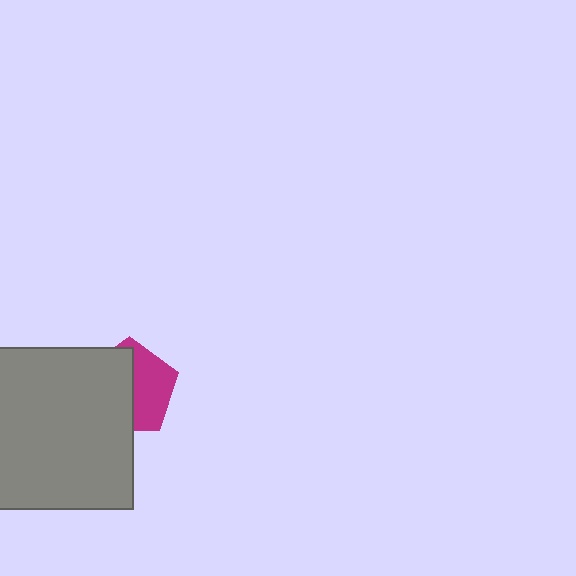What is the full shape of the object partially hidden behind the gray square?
The partially hidden object is a magenta pentagon.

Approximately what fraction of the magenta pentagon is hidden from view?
Roughly 54% of the magenta pentagon is hidden behind the gray square.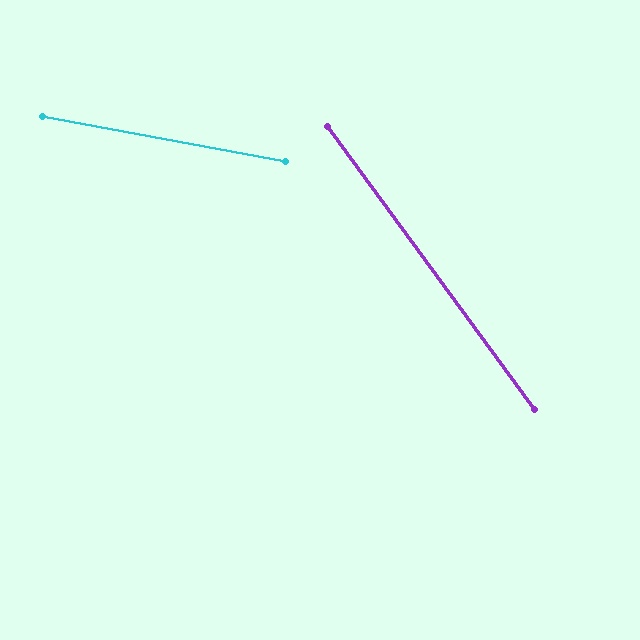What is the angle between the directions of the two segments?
Approximately 44 degrees.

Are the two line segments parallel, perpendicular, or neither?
Neither parallel nor perpendicular — they differ by about 44°.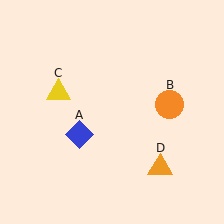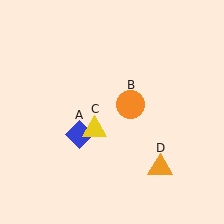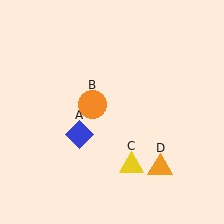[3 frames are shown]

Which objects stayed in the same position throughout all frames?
Blue diamond (object A) and orange triangle (object D) remained stationary.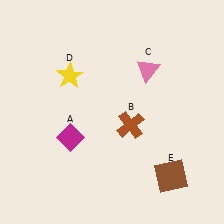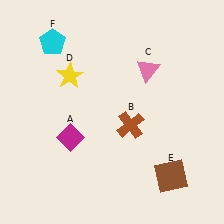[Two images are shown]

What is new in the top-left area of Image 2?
A cyan pentagon (F) was added in the top-left area of Image 2.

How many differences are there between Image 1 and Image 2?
There is 1 difference between the two images.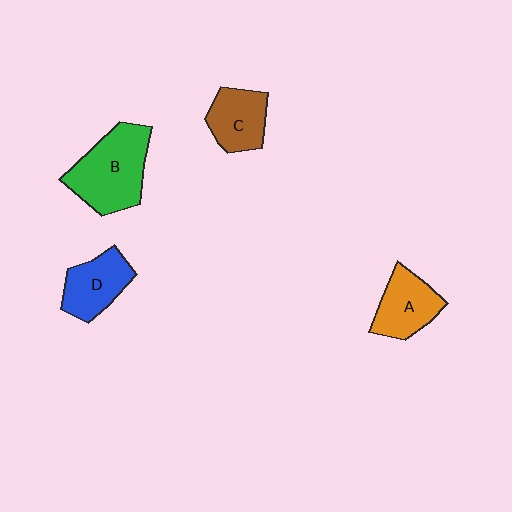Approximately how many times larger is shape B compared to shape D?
Approximately 1.6 times.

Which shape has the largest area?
Shape B (green).